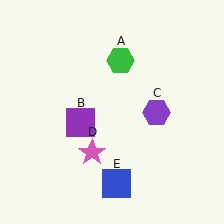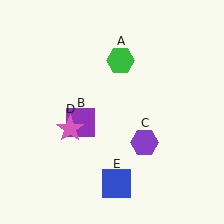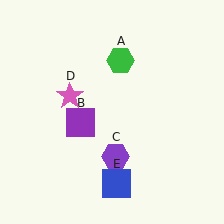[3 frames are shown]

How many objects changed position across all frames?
2 objects changed position: purple hexagon (object C), pink star (object D).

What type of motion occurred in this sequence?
The purple hexagon (object C), pink star (object D) rotated clockwise around the center of the scene.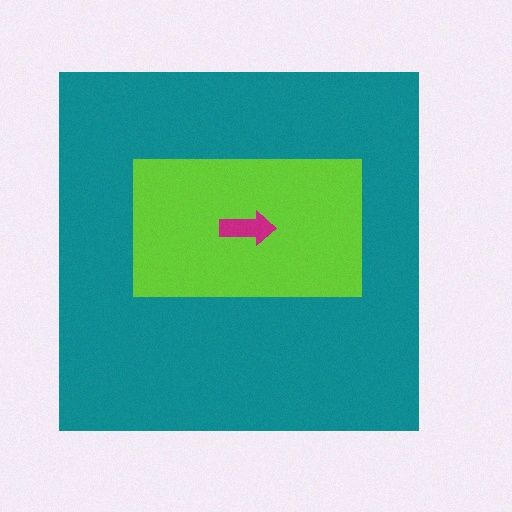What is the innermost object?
The magenta arrow.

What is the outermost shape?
The teal square.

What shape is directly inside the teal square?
The lime rectangle.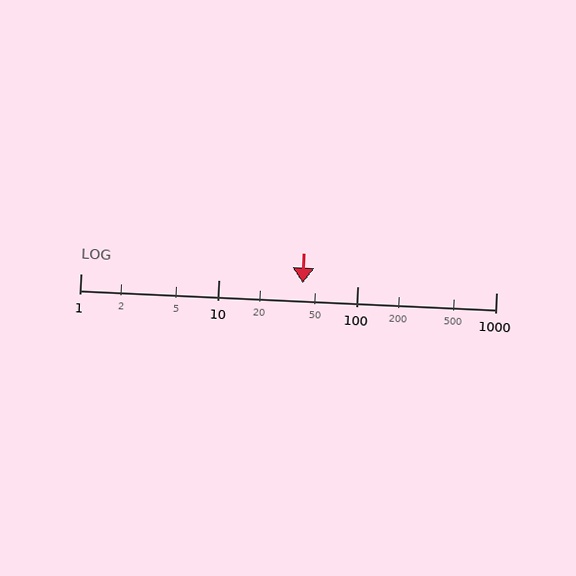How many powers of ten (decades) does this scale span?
The scale spans 3 decades, from 1 to 1000.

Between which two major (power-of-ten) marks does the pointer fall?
The pointer is between 10 and 100.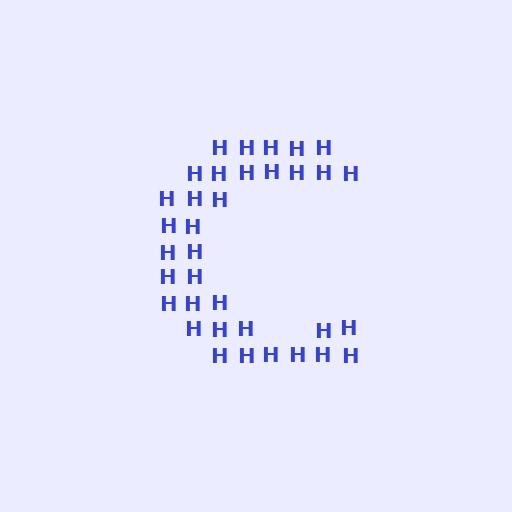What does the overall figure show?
The overall figure shows the letter C.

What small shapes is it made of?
It is made of small letter H's.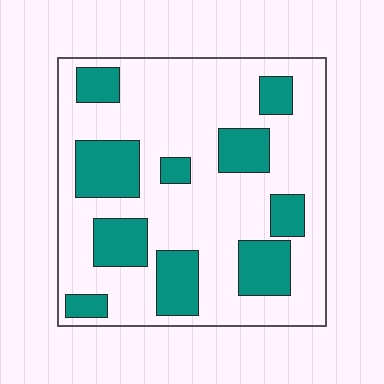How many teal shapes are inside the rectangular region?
10.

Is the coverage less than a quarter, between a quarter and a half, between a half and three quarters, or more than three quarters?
Between a quarter and a half.